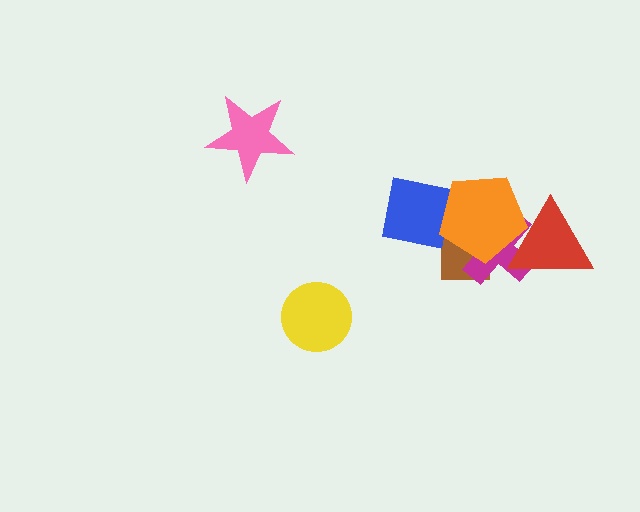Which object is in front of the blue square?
The orange pentagon is in front of the blue square.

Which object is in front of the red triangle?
The orange pentagon is in front of the red triangle.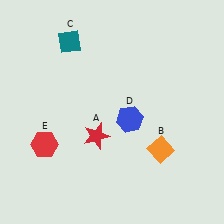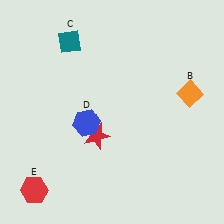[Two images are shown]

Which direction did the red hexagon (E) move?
The red hexagon (E) moved down.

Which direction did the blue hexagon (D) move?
The blue hexagon (D) moved left.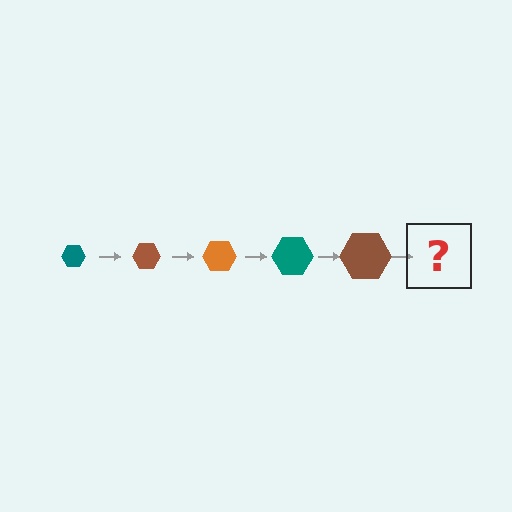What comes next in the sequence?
The next element should be an orange hexagon, larger than the previous one.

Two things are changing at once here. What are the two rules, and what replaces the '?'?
The two rules are that the hexagon grows larger each step and the color cycles through teal, brown, and orange. The '?' should be an orange hexagon, larger than the previous one.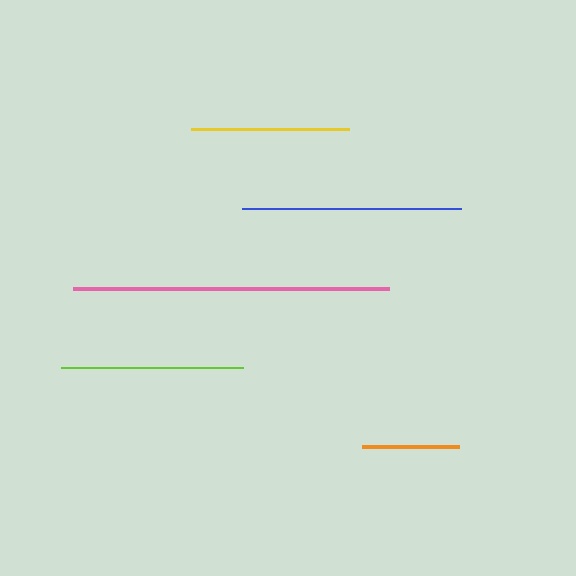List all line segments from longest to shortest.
From longest to shortest: pink, blue, lime, yellow, orange.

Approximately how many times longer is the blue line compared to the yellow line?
The blue line is approximately 1.4 times the length of the yellow line.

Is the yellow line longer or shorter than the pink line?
The pink line is longer than the yellow line.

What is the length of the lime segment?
The lime segment is approximately 182 pixels long.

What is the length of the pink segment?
The pink segment is approximately 316 pixels long.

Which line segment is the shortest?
The orange line is the shortest at approximately 97 pixels.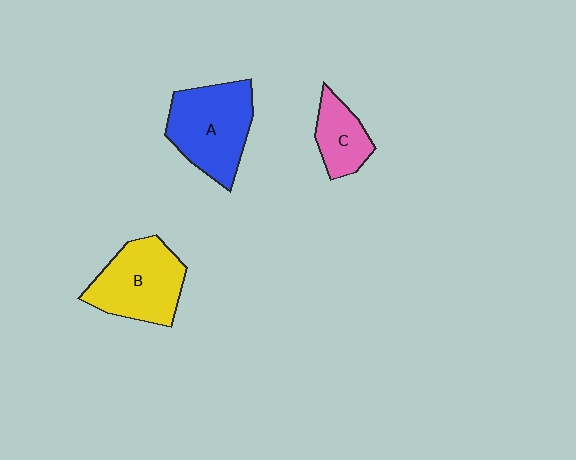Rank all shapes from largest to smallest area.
From largest to smallest: A (blue), B (yellow), C (pink).